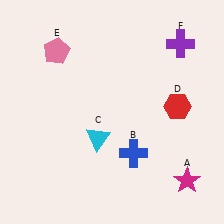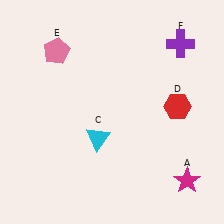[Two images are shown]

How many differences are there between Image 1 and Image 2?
There is 1 difference between the two images.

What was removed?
The blue cross (B) was removed in Image 2.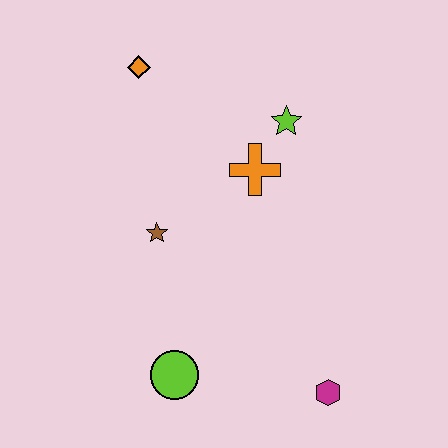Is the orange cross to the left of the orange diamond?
No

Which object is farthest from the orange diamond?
The magenta hexagon is farthest from the orange diamond.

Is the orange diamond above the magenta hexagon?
Yes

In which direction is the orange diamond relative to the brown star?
The orange diamond is above the brown star.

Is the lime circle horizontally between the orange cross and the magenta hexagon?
No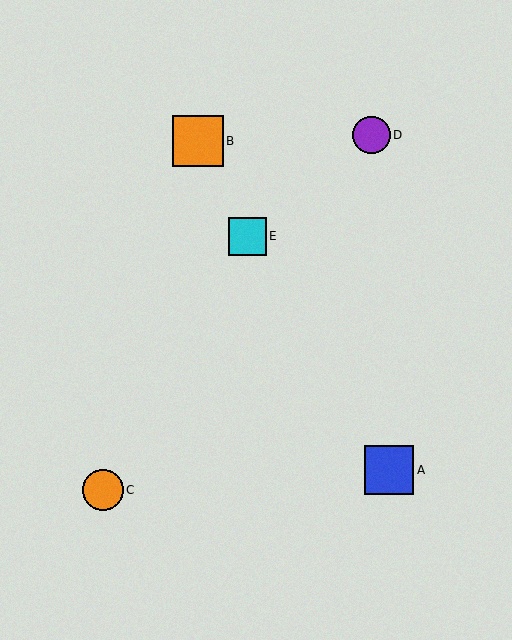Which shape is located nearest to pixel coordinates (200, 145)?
The orange square (labeled B) at (198, 141) is nearest to that location.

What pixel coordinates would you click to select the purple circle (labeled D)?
Click at (371, 135) to select the purple circle D.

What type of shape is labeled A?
Shape A is a blue square.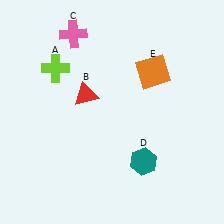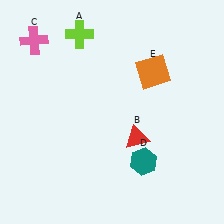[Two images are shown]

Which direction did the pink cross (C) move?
The pink cross (C) moved left.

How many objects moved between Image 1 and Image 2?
3 objects moved between the two images.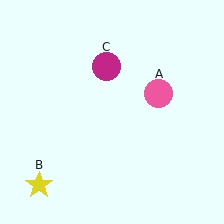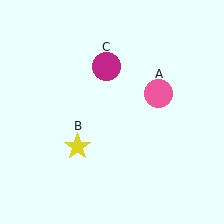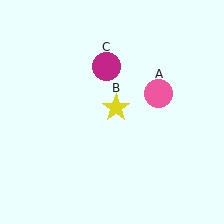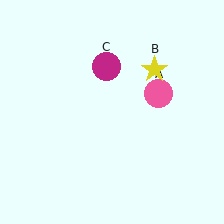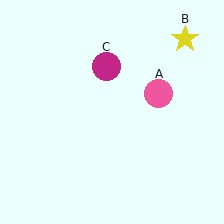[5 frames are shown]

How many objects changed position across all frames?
1 object changed position: yellow star (object B).